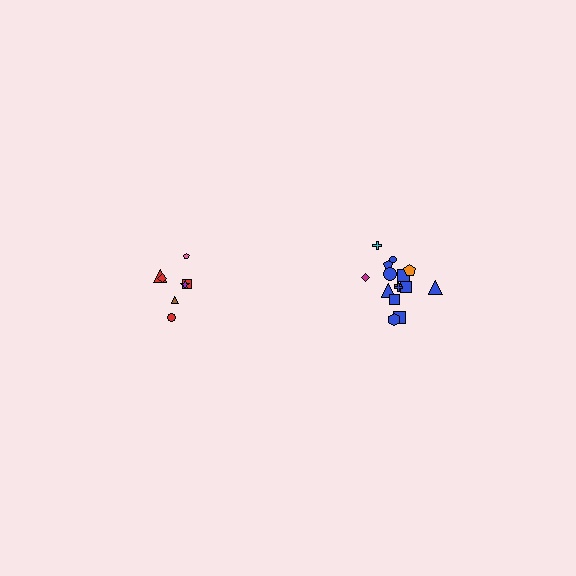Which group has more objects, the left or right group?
The right group.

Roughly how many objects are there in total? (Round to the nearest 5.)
Roughly 20 objects in total.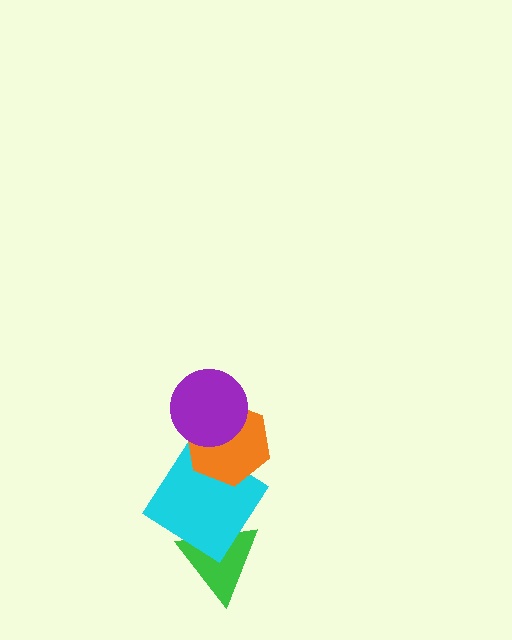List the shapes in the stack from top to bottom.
From top to bottom: the purple circle, the orange hexagon, the cyan diamond, the green triangle.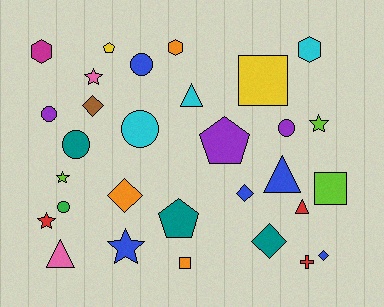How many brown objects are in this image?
There is 1 brown object.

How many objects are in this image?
There are 30 objects.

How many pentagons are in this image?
There are 3 pentagons.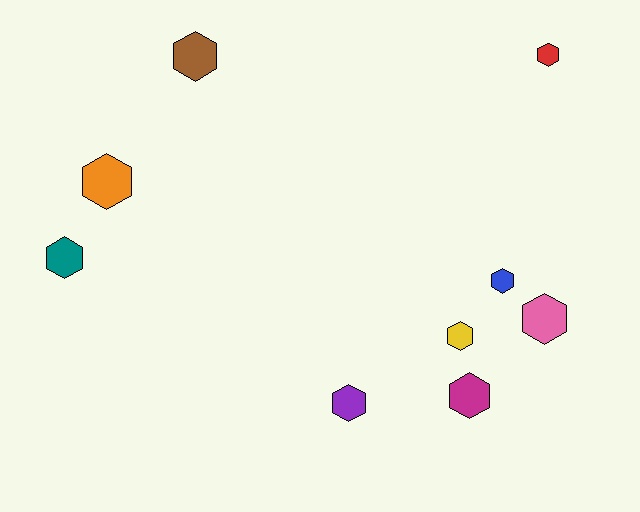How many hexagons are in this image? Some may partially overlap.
There are 9 hexagons.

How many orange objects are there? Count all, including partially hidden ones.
There is 1 orange object.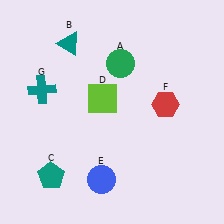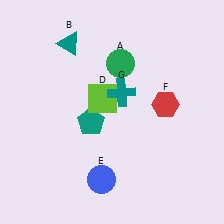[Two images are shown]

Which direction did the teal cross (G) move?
The teal cross (G) moved right.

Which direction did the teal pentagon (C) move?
The teal pentagon (C) moved up.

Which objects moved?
The objects that moved are: the teal pentagon (C), the teal cross (G).